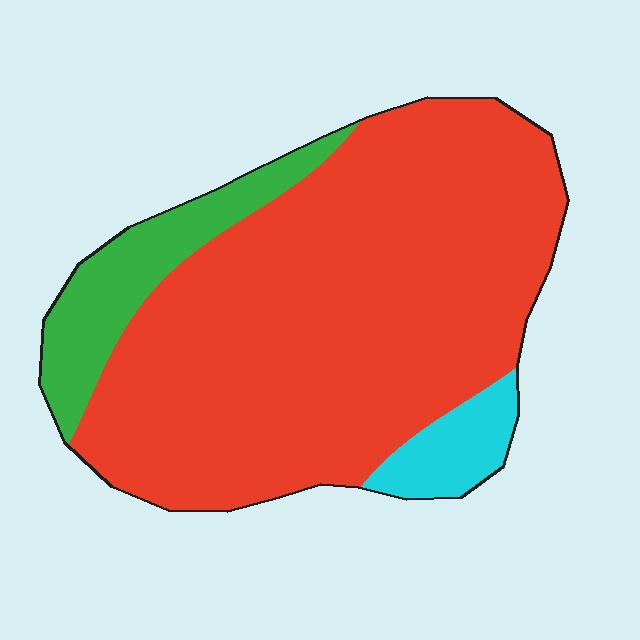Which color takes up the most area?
Red, at roughly 80%.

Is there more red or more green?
Red.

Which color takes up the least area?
Cyan, at roughly 5%.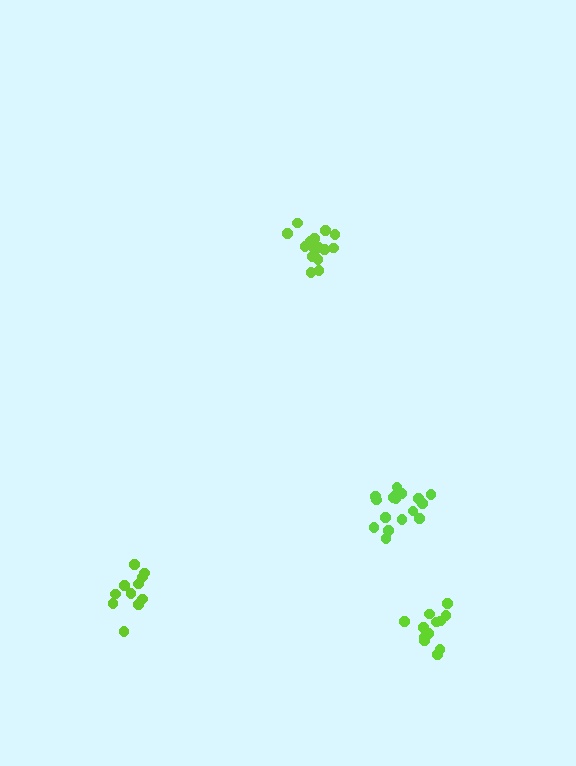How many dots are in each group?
Group 1: 12 dots, Group 2: 16 dots, Group 3: 12 dots, Group 4: 17 dots (57 total).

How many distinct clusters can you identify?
There are 4 distinct clusters.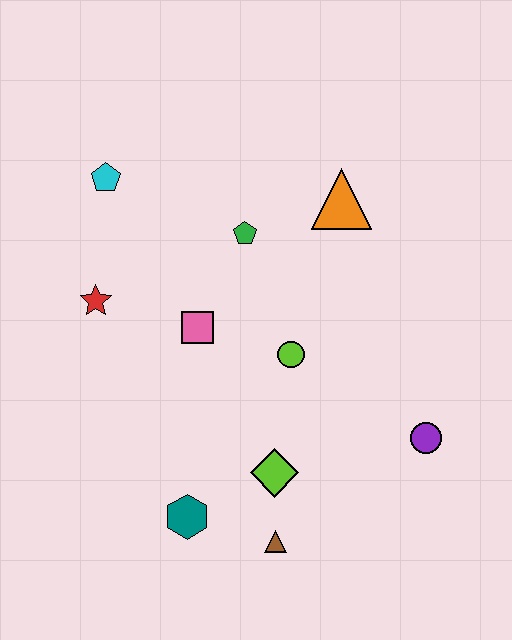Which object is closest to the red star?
The pink square is closest to the red star.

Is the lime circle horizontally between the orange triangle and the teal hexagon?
Yes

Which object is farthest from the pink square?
The purple circle is farthest from the pink square.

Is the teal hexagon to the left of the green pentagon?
Yes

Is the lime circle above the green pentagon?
No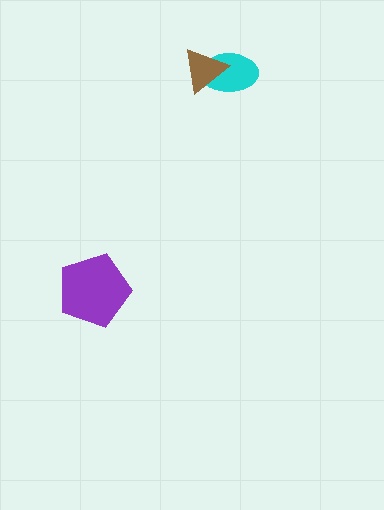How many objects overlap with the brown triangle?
1 object overlaps with the brown triangle.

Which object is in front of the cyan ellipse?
The brown triangle is in front of the cyan ellipse.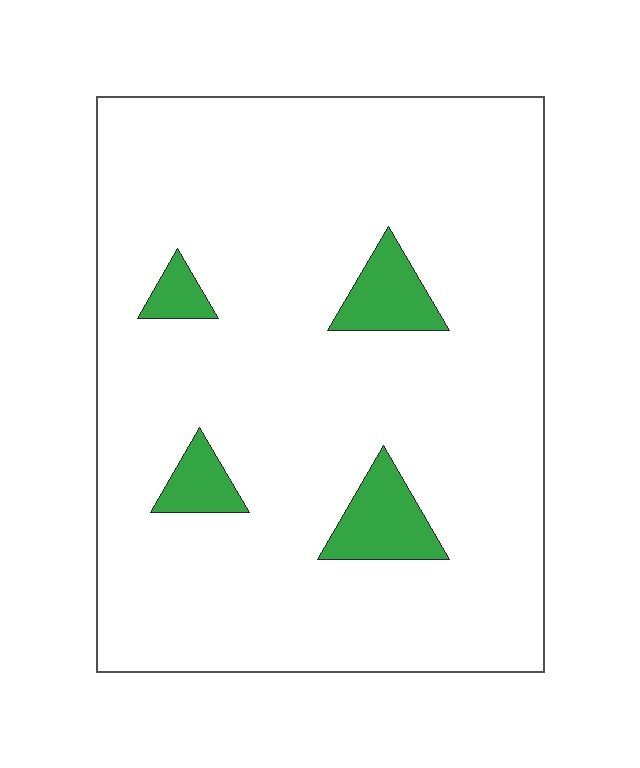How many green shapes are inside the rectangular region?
4.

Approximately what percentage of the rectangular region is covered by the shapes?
Approximately 10%.